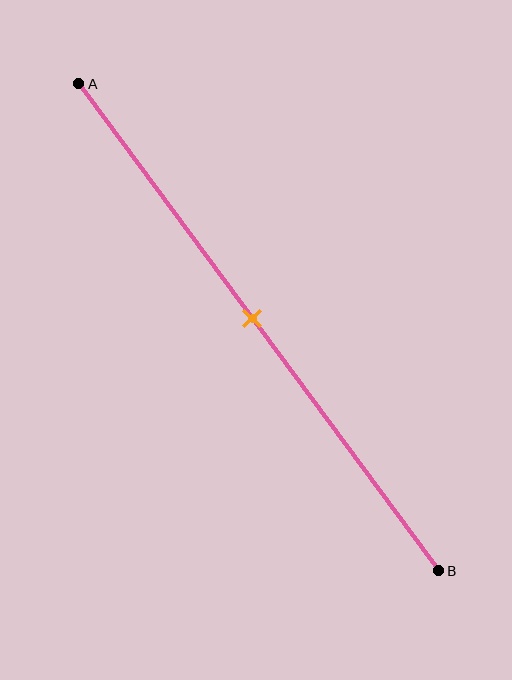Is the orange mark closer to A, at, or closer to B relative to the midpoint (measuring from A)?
The orange mark is approximately at the midpoint of segment AB.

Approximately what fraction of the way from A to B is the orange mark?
The orange mark is approximately 50% of the way from A to B.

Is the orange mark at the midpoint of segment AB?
Yes, the mark is approximately at the midpoint.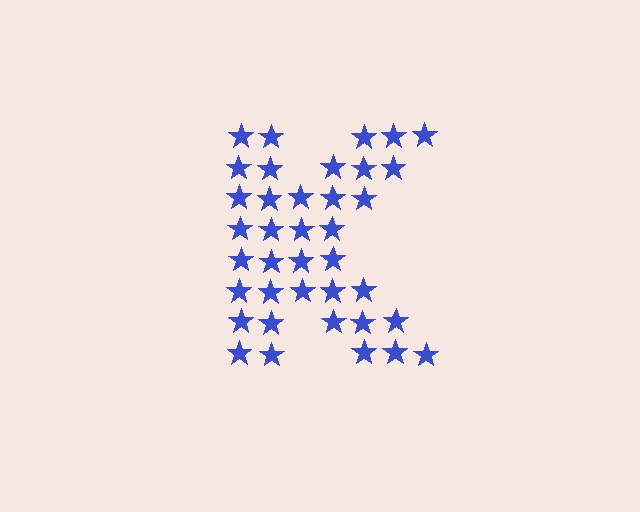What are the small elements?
The small elements are stars.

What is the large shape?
The large shape is the letter K.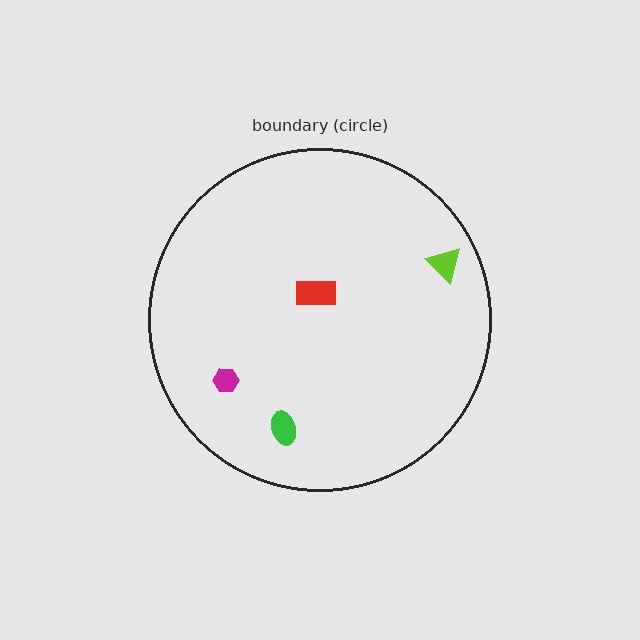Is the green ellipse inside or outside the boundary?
Inside.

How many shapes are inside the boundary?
4 inside, 0 outside.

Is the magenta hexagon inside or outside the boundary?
Inside.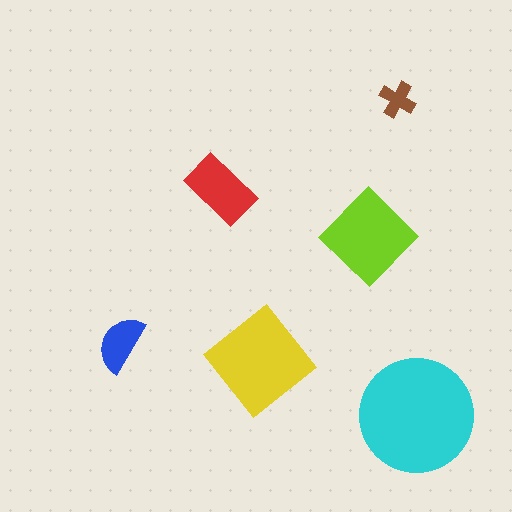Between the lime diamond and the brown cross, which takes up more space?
The lime diamond.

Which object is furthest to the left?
The blue semicircle is leftmost.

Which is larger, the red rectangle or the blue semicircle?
The red rectangle.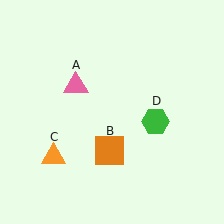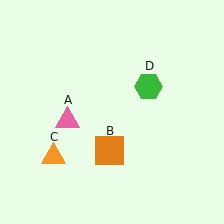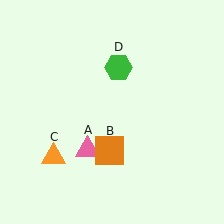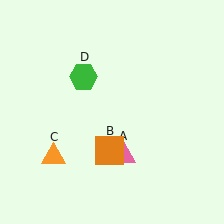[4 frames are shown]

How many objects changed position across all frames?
2 objects changed position: pink triangle (object A), green hexagon (object D).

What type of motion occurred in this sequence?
The pink triangle (object A), green hexagon (object D) rotated counterclockwise around the center of the scene.